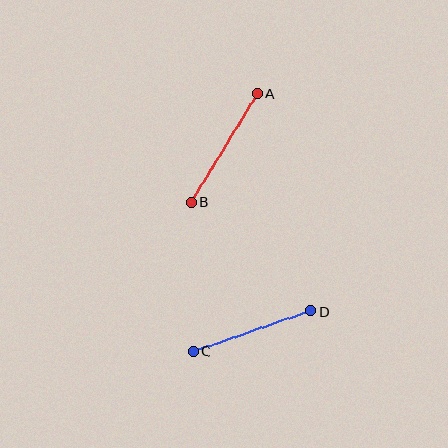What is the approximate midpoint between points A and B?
The midpoint is at approximately (224, 148) pixels.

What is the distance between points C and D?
The distance is approximately 124 pixels.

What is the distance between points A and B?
The distance is approximately 127 pixels.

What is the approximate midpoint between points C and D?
The midpoint is at approximately (252, 331) pixels.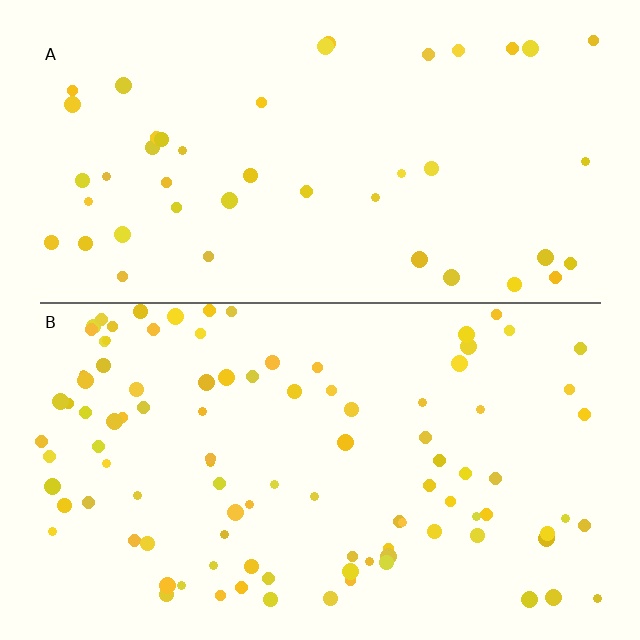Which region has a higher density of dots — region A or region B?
B (the bottom).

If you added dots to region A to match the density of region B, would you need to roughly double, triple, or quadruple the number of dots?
Approximately double.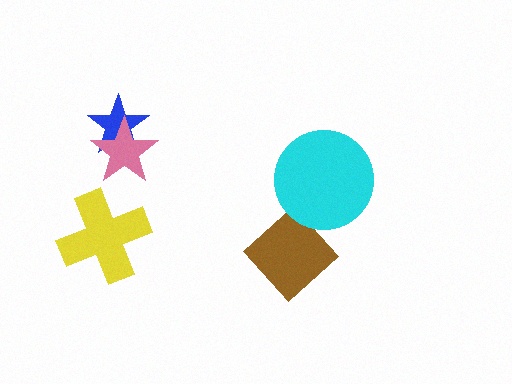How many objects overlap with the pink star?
1 object overlaps with the pink star.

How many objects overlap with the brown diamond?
0 objects overlap with the brown diamond.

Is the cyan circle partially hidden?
No, no other shape covers it.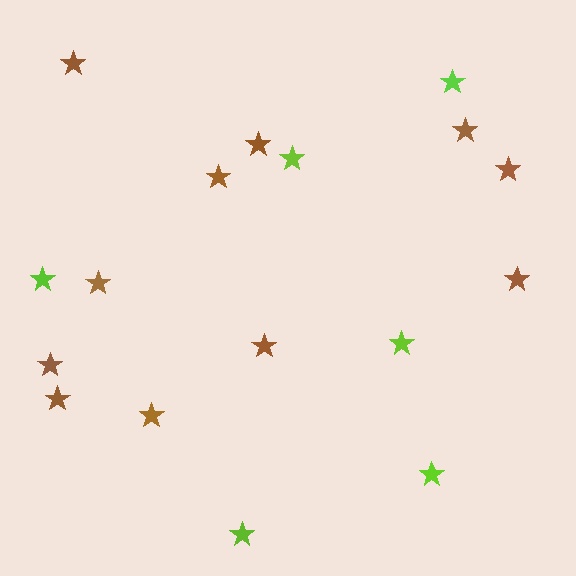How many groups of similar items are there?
There are 2 groups: one group of brown stars (11) and one group of lime stars (6).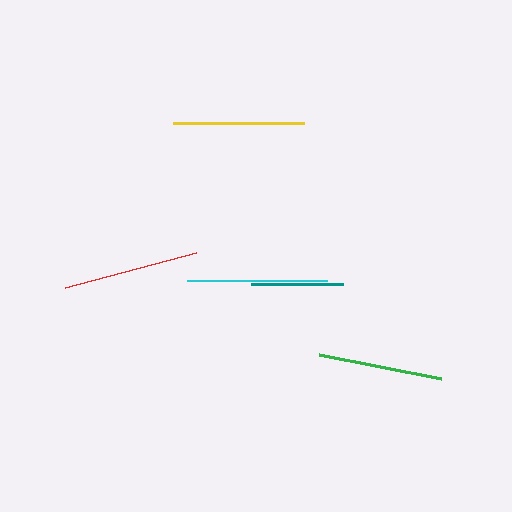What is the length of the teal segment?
The teal segment is approximately 92 pixels long.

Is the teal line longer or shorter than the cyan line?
The cyan line is longer than the teal line.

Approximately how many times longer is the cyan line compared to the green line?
The cyan line is approximately 1.1 times the length of the green line.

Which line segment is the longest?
The cyan line is the longest at approximately 140 pixels.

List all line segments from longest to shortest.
From longest to shortest: cyan, red, yellow, green, teal.